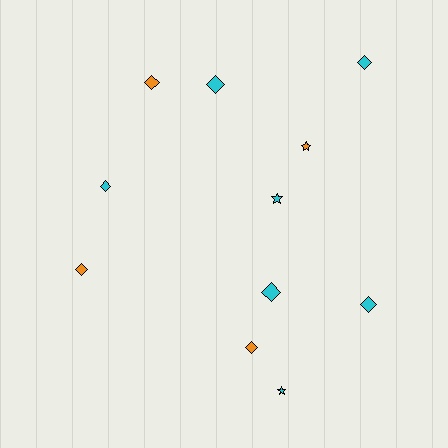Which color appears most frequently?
Cyan, with 7 objects.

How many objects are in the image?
There are 11 objects.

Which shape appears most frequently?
Diamond, with 8 objects.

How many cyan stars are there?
There are 2 cyan stars.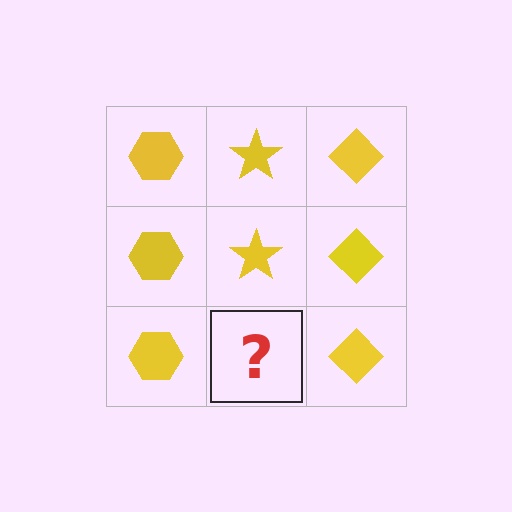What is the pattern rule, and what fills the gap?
The rule is that each column has a consistent shape. The gap should be filled with a yellow star.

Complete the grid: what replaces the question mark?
The question mark should be replaced with a yellow star.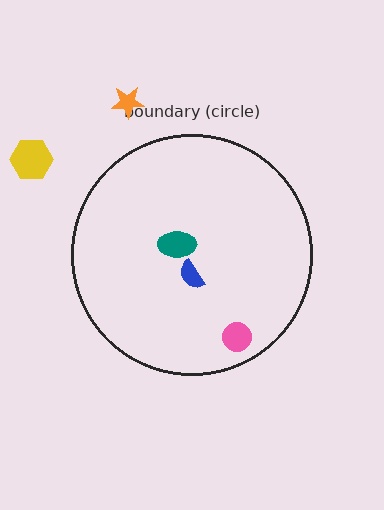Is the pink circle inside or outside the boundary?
Inside.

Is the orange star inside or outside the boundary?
Outside.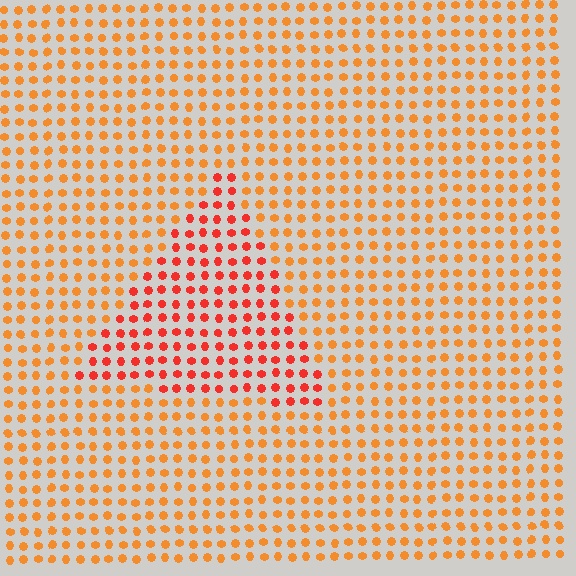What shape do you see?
I see a triangle.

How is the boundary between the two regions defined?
The boundary is defined purely by a slight shift in hue (about 28 degrees). Spacing, size, and orientation are identical on both sides.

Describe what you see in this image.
The image is filled with small orange elements in a uniform arrangement. A triangle-shaped region is visible where the elements are tinted to a slightly different hue, forming a subtle color boundary.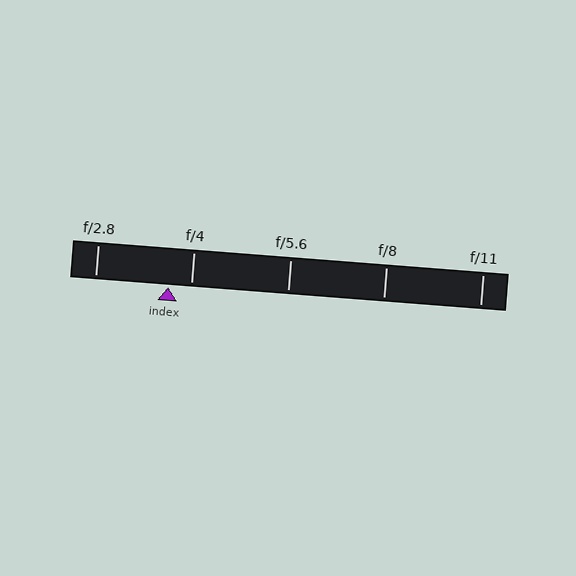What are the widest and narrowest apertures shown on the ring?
The widest aperture shown is f/2.8 and the narrowest is f/11.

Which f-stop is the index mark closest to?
The index mark is closest to f/4.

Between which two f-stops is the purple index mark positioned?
The index mark is between f/2.8 and f/4.